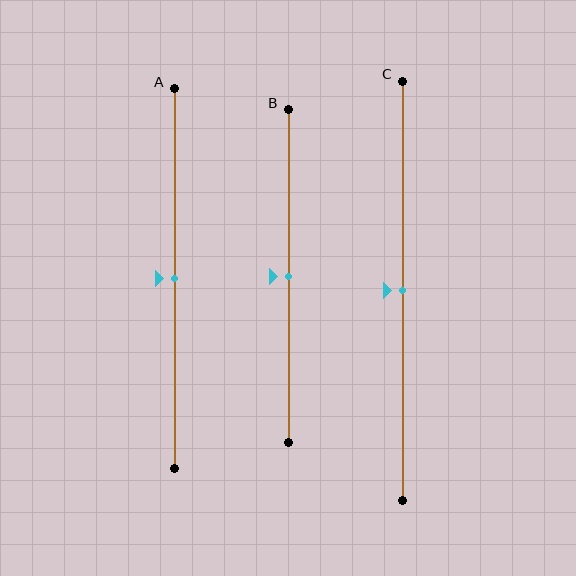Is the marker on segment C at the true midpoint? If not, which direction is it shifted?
Yes, the marker on segment C is at the true midpoint.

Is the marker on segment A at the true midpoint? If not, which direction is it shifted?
Yes, the marker on segment A is at the true midpoint.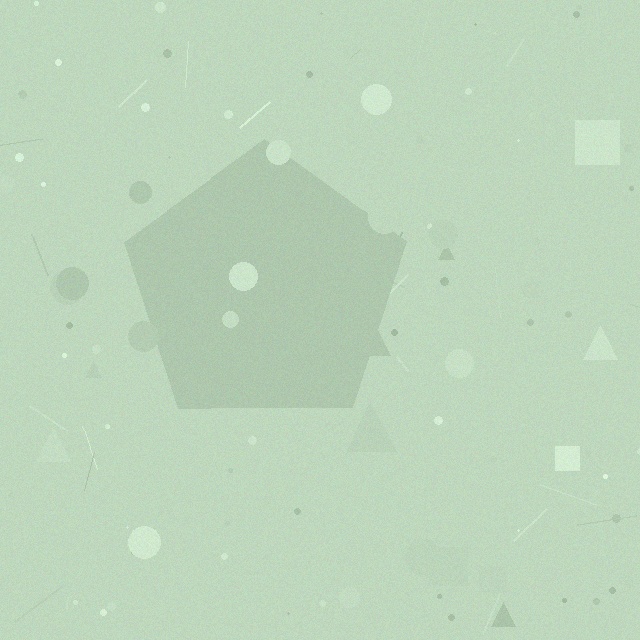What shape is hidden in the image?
A pentagon is hidden in the image.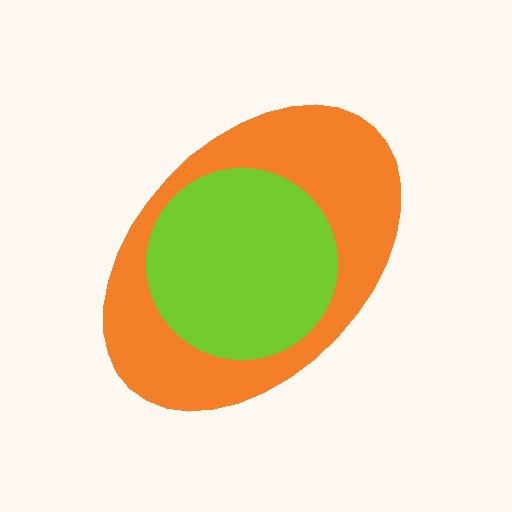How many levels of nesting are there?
2.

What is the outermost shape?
The orange ellipse.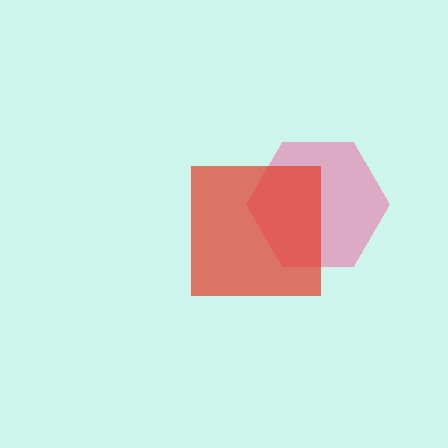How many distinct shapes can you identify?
There are 2 distinct shapes: a pink hexagon, a red square.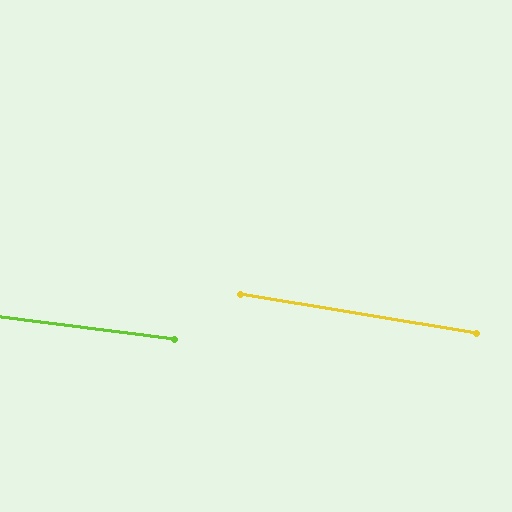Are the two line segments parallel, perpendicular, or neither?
Parallel — their directions differ by only 2.0°.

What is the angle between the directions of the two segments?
Approximately 2 degrees.